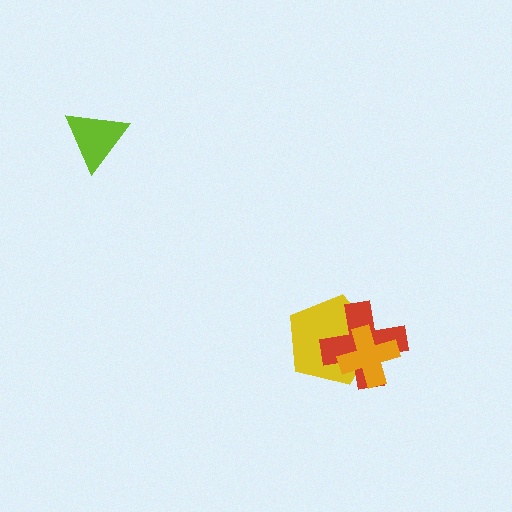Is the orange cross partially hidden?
No, no other shape covers it.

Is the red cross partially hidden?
Yes, it is partially covered by another shape.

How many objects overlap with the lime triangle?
0 objects overlap with the lime triangle.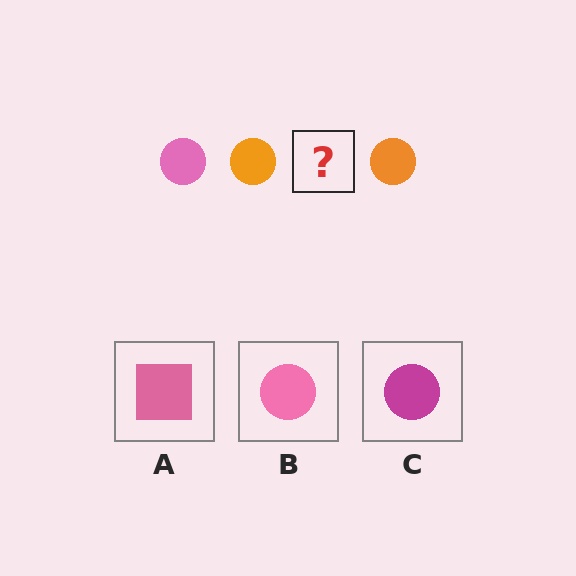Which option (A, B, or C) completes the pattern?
B.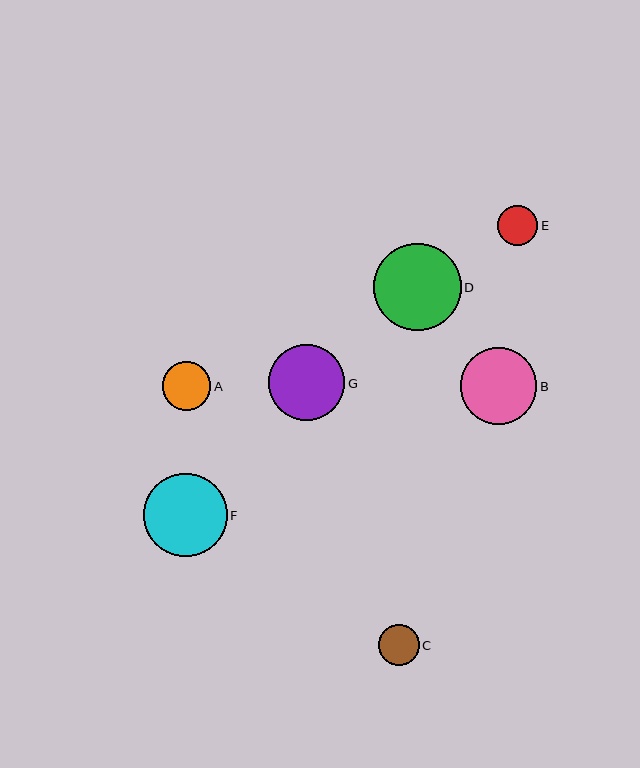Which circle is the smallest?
Circle E is the smallest with a size of approximately 40 pixels.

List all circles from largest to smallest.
From largest to smallest: D, F, G, B, A, C, E.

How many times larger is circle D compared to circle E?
Circle D is approximately 2.2 times the size of circle E.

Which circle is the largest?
Circle D is the largest with a size of approximately 87 pixels.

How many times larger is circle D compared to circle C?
Circle D is approximately 2.1 times the size of circle C.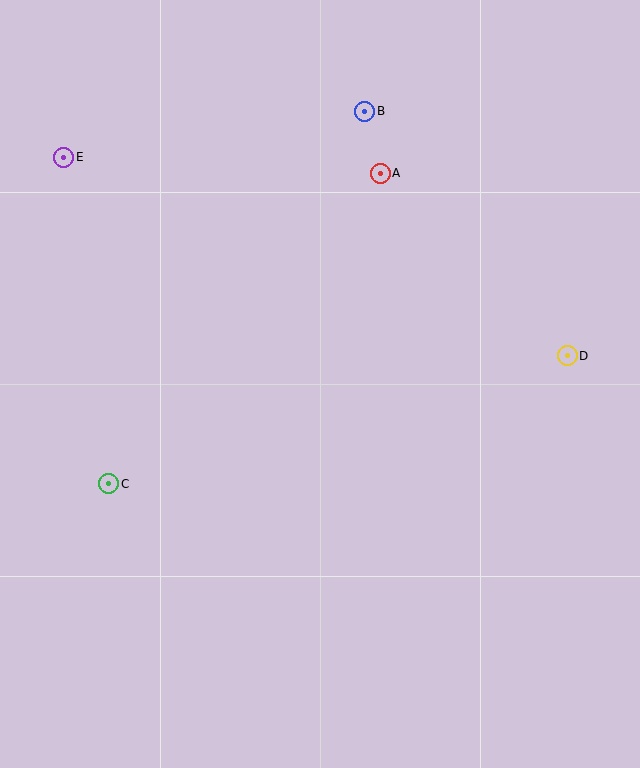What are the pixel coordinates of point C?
Point C is at (109, 484).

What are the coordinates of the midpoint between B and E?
The midpoint between B and E is at (214, 134).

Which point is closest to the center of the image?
Point A at (380, 173) is closest to the center.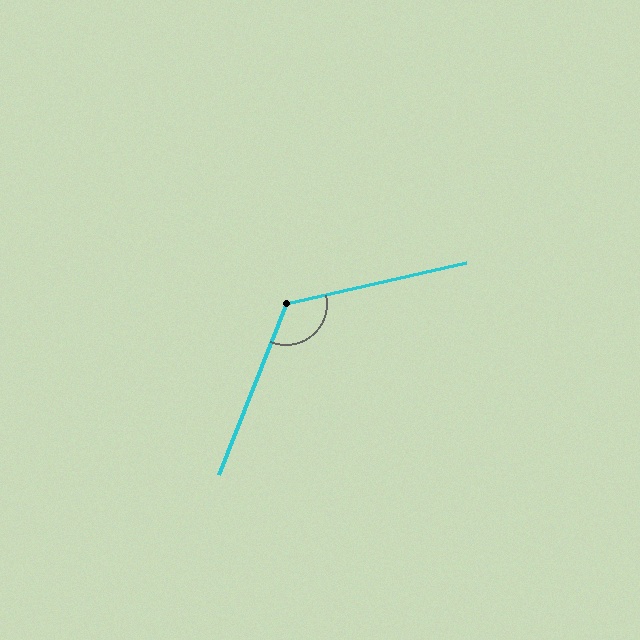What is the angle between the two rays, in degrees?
Approximately 124 degrees.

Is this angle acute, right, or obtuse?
It is obtuse.